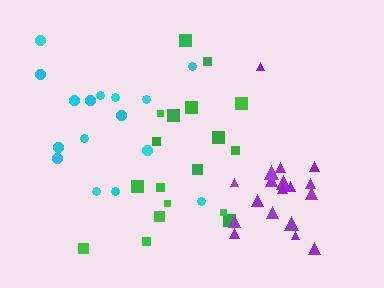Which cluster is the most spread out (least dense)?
Green.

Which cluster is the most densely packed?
Purple.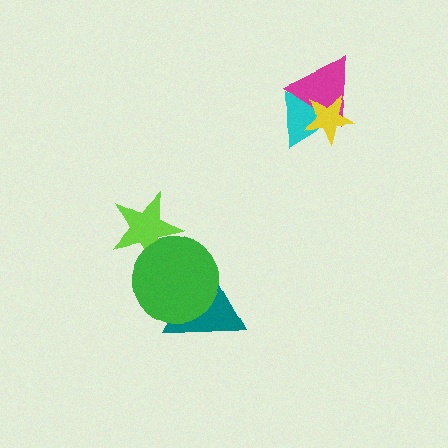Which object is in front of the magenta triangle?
The yellow star is in front of the magenta triangle.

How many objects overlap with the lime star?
1 object overlaps with the lime star.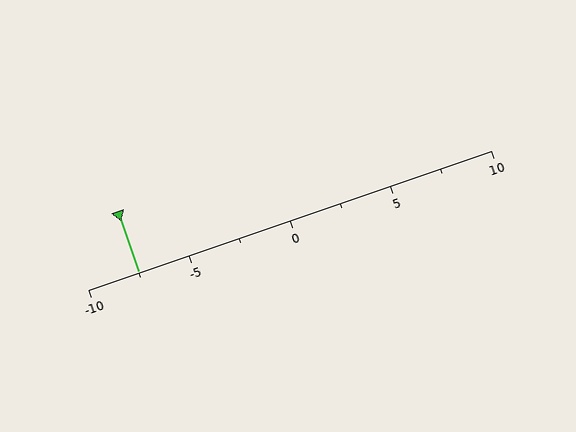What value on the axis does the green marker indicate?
The marker indicates approximately -7.5.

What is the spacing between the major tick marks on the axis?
The major ticks are spaced 5 apart.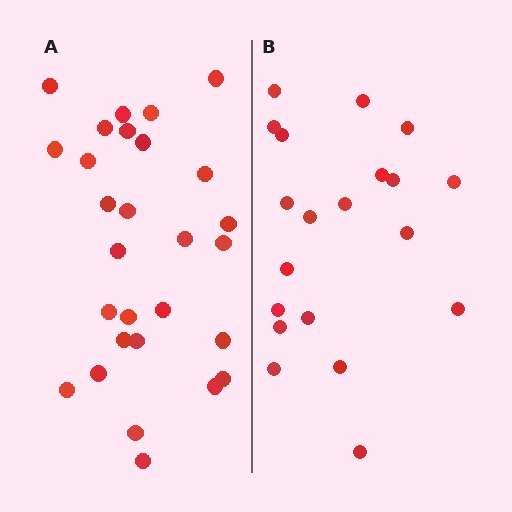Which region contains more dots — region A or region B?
Region A (the left region) has more dots.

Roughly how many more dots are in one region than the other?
Region A has roughly 8 or so more dots than region B.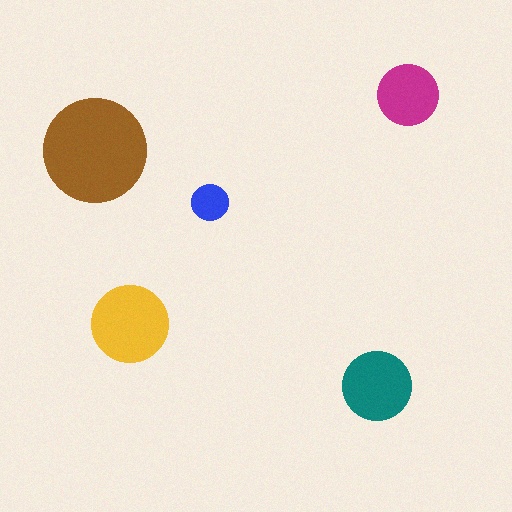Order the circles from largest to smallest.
the brown one, the yellow one, the teal one, the magenta one, the blue one.